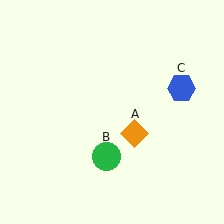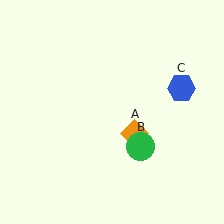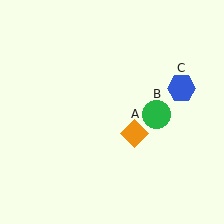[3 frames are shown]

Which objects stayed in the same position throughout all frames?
Orange diamond (object A) and blue hexagon (object C) remained stationary.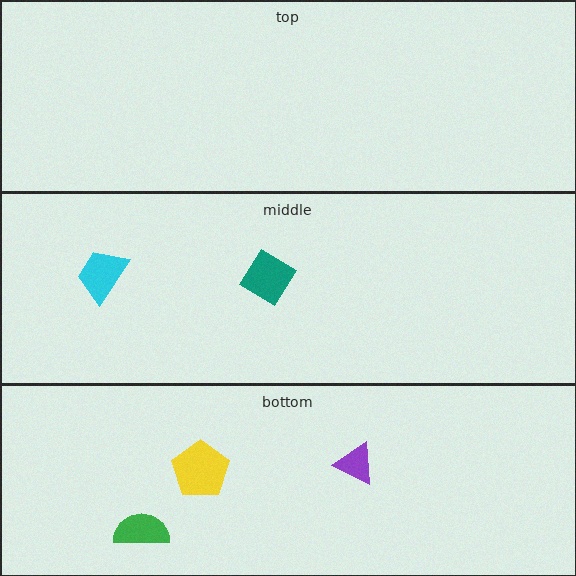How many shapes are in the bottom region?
3.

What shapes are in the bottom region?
The green semicircle, the purple triangle, the yellow pentagon.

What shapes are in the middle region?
The cyan trapezoid, the teal diamond.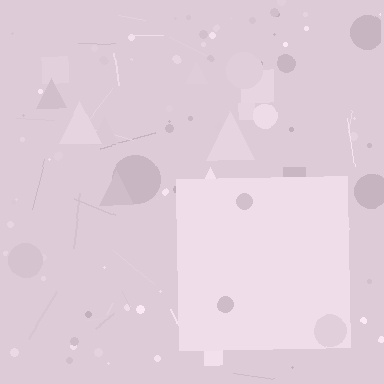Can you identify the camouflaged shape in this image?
The camouflaged shape is a square.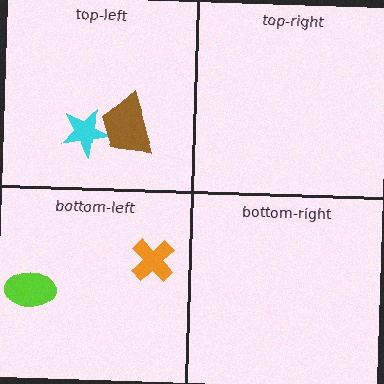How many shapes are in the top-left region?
2.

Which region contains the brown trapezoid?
The top-left region.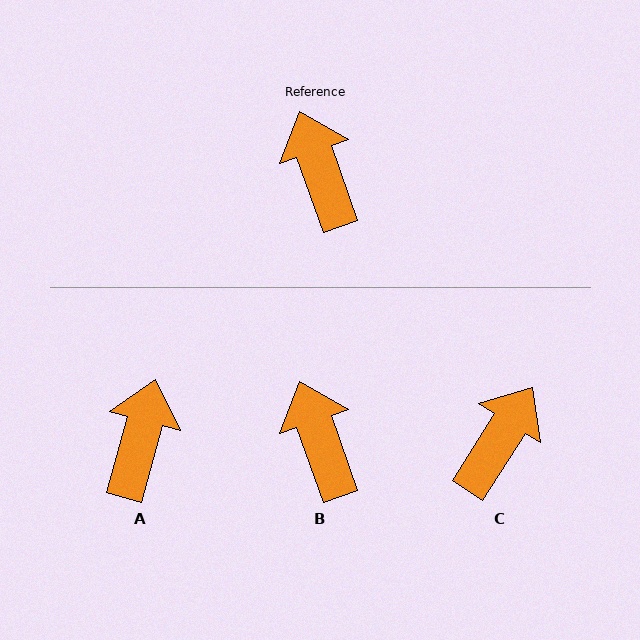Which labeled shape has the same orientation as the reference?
B.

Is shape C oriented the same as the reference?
No, it is off by about 52 degrees.